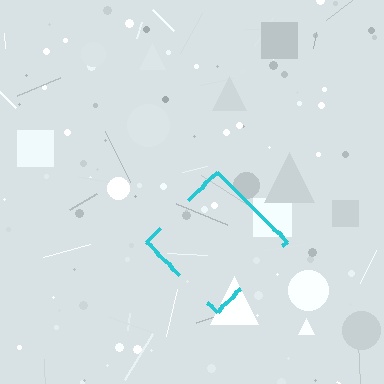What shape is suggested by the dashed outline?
The dashed outline suggests a diamond.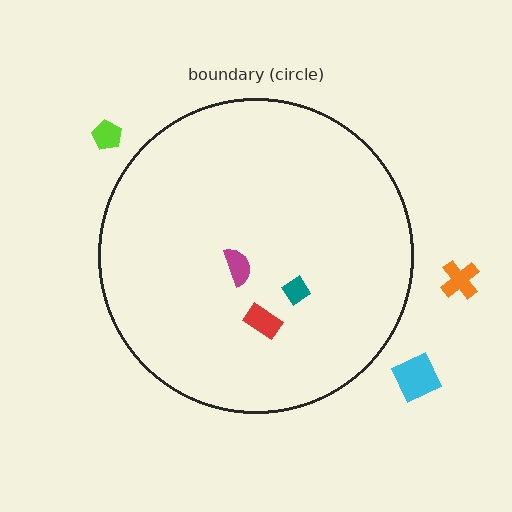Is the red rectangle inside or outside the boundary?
Inside.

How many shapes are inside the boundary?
3 inside, 3 outside.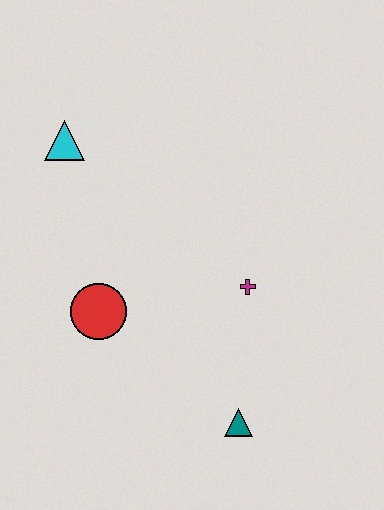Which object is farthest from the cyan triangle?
The teal triangle is farthest from the cyan triangle.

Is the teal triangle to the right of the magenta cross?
No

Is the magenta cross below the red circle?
No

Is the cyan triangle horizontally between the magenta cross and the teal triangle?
No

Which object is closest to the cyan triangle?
The red circle is closest to the cyan triangle.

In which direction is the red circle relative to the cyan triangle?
The red circle is below the cyan triangle.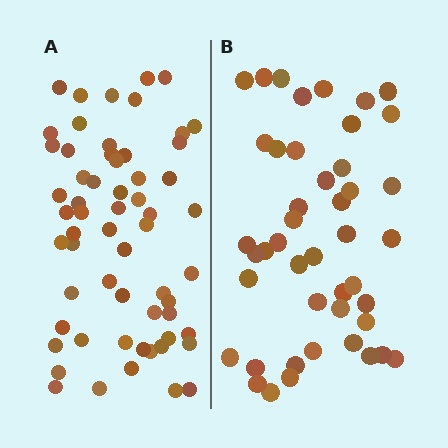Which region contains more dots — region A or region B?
Region A (the left region) has more dots.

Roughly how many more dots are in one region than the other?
Region A has approximately 15 more dots than region B.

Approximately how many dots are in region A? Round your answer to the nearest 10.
About 60 dots.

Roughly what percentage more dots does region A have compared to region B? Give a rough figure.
About 35% more.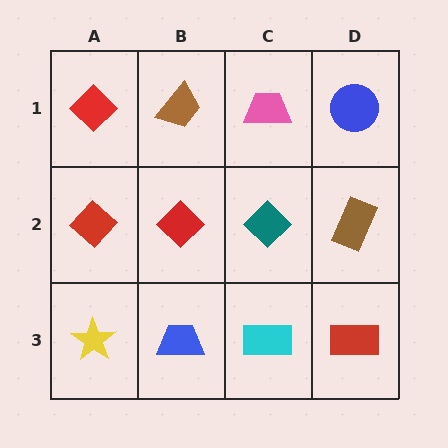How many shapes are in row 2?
4 shapes.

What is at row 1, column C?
A pink trapezoid.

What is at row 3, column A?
A yellow star.